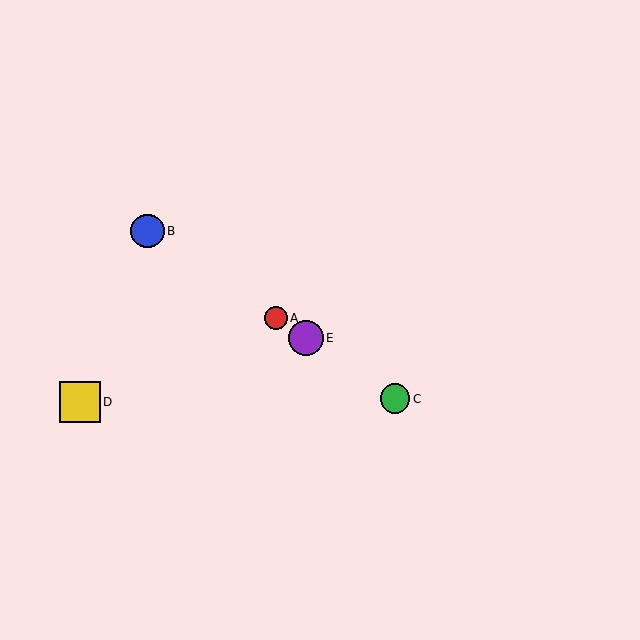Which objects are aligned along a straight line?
Objects A, B, C, E are aligned along a straight line.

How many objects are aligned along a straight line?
4 objects (A, B, C, E) are aligned along a straight line.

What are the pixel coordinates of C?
Object C is at (395, 399).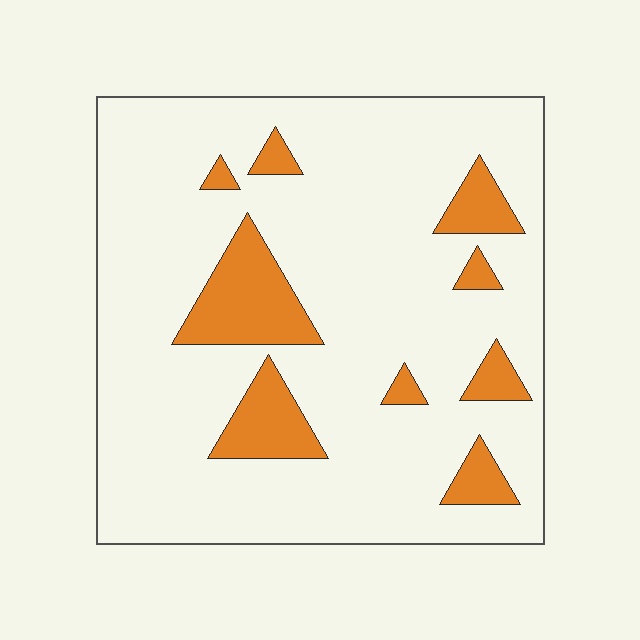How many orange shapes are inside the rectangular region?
9.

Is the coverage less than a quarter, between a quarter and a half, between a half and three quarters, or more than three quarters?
Less than a quarter.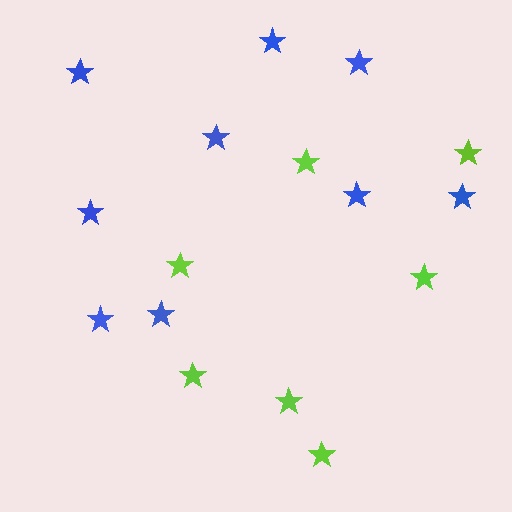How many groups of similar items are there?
There are 2 groups: one group of blue stars (9) and one group of lime stars (7).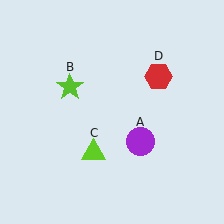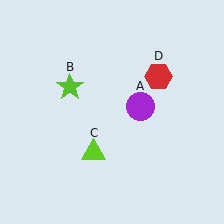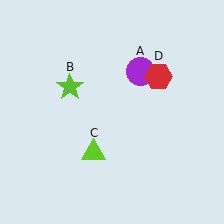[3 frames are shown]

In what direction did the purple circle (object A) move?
The purple circle (object A) moved up.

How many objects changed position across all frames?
1 object changed position: purple circle (object A).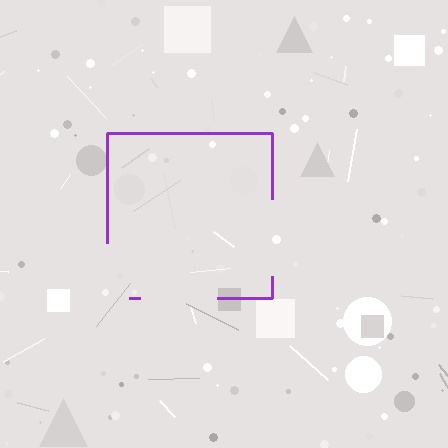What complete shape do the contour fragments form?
The contour fragments form a square.